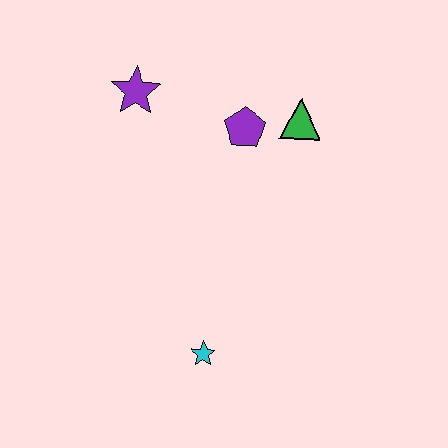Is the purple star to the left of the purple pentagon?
Yes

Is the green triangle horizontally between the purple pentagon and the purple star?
No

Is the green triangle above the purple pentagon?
Yes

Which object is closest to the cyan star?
The purple pentagon is closest to the cyan star.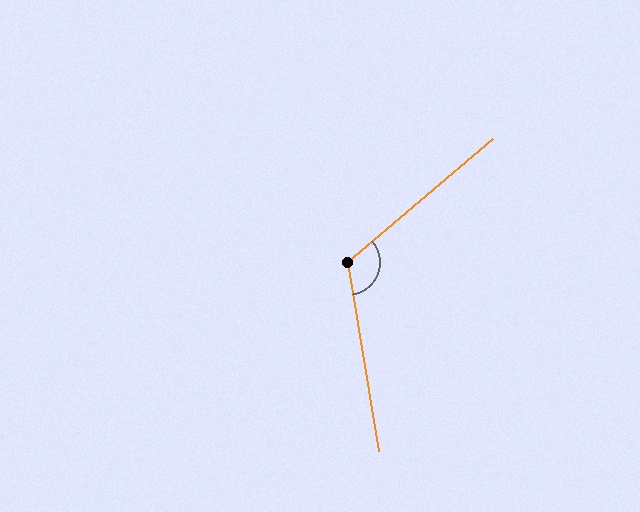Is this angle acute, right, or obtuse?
It is obtuse.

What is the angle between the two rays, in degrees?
Approximately 121 degrees.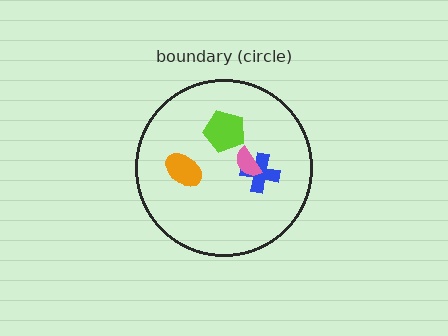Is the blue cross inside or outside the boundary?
Inside.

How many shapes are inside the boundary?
4 inside, 0 outside.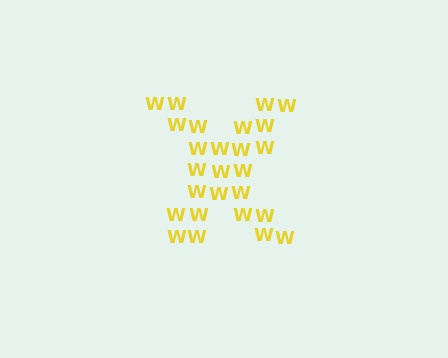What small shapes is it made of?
It is made of small letter W's.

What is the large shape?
The large shape is the letter X.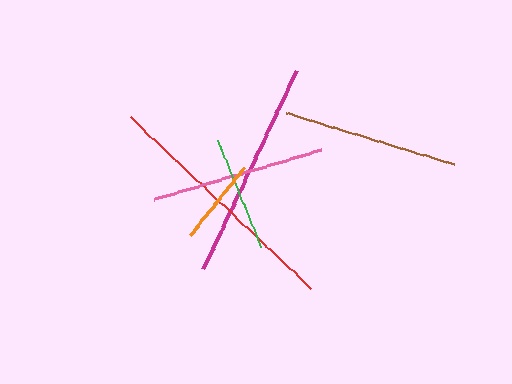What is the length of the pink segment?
The pink segment is approximately 174 pixels long.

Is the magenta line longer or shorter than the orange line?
The magenta line is longer than the orange line.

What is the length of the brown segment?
The brown segment is approximately 176 pixels long.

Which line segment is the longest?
The red line is the longest at approximately 249 pixels.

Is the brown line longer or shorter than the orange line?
The brown line is longer than the orange line.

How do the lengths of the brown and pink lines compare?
The brown and pink lines are approximately the same length.